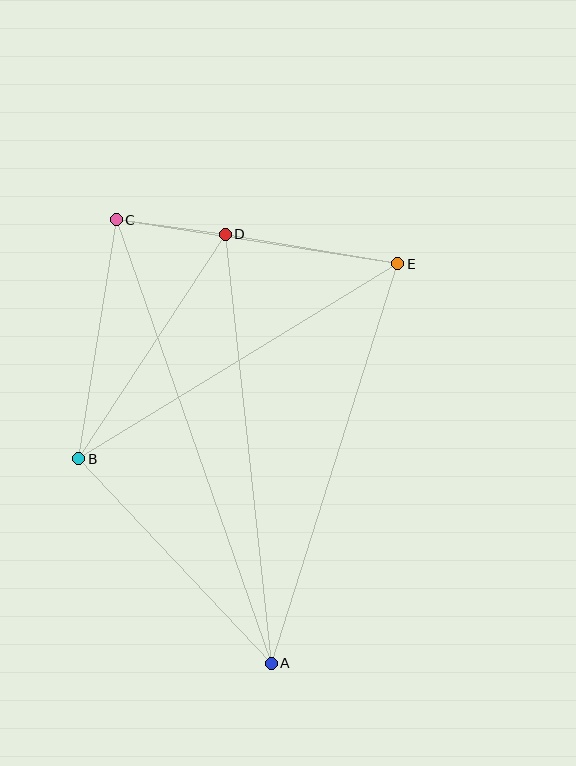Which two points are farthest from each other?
Points A and C are farthest from each other.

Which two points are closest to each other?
Points C and D are closest to each other.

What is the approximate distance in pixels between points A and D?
The distance between A and D is approximately 432 pixels.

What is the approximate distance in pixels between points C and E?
The distance between C and E is approximately 285 pixels.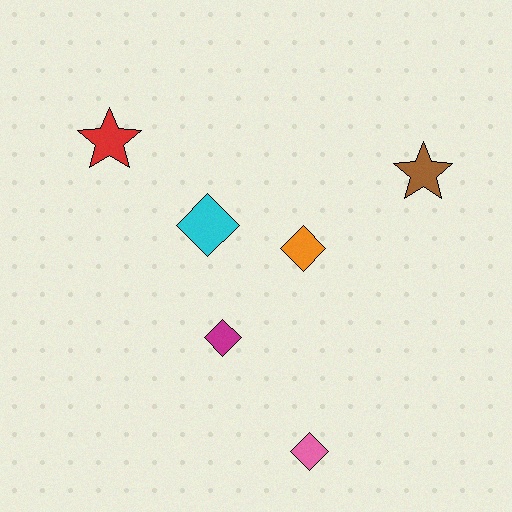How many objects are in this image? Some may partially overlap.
There are 6 objects.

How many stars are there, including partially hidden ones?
There are 2 stars.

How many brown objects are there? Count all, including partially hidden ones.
There is 1 brown object.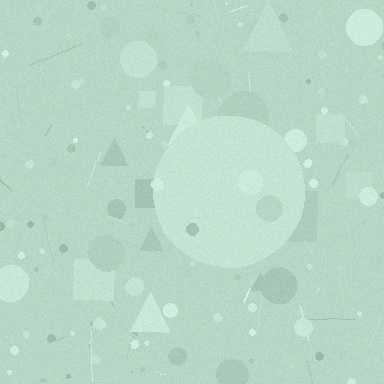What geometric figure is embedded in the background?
A circle is embedded in the background.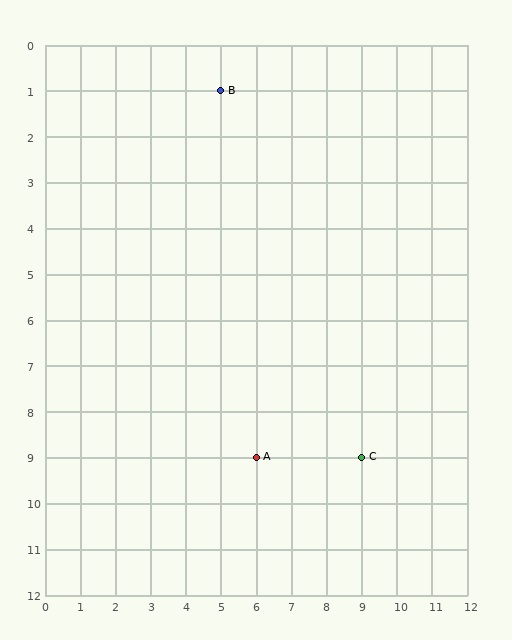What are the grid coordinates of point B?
Point B is at grid coordinates (5, 1).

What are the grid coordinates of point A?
Point A is at grid coordinates (6, 9).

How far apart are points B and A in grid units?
Points B and A are 1 column and 8 rows apart (about 8.1 grid units diagonally).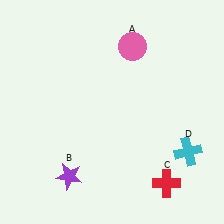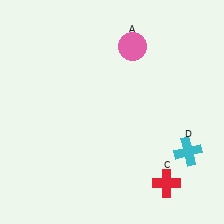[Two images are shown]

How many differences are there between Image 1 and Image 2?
There is 1 difference between the two images.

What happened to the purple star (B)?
The purple star (B) was removed in Image 2. It was in the bottom-left area of Image 1.